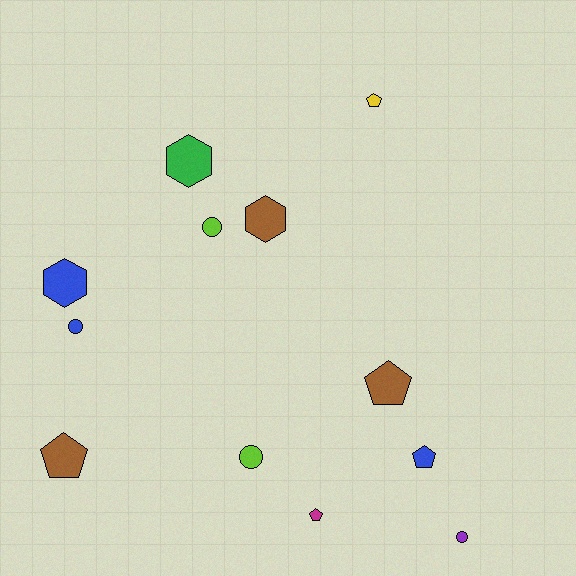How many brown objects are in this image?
There are 3 brown objects.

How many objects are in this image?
There are 12 objects.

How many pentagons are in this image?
There are 5 pentagons.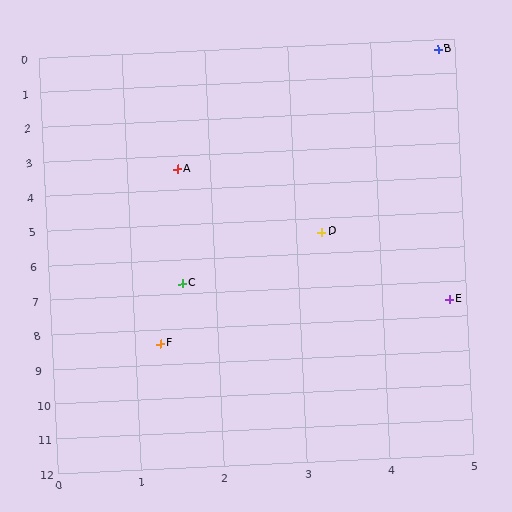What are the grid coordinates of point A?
Point A is at approximately (1.6, 3.4).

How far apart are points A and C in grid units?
Points A and C are about 3.3 grid units apart.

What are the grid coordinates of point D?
Point D is at approximately (3.3, 5.4).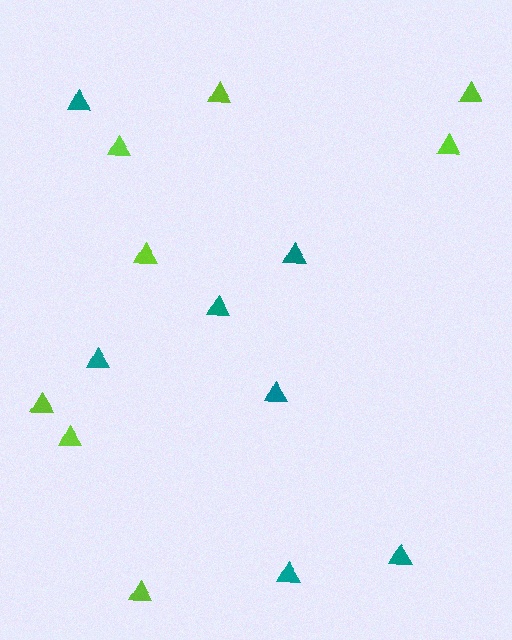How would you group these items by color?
There are 2 groups: one group of lime triangles (8) and one group of teal triangles (7).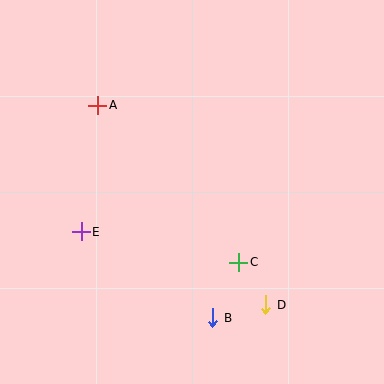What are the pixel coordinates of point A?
Point A is at (98, 105).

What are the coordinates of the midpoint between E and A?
The midpoint between E and A is at (89, 168).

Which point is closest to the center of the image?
Point C at (239, 262) is closest to the center.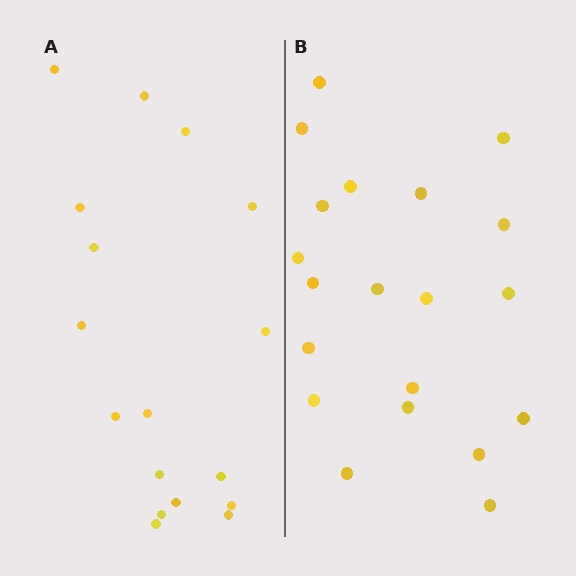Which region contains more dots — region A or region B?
Region B (the right region) has more dots.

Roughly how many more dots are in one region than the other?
Region B has just a few more — roughly 2 or 3 more dots than region A.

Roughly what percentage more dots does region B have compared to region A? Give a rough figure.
About 20% more.